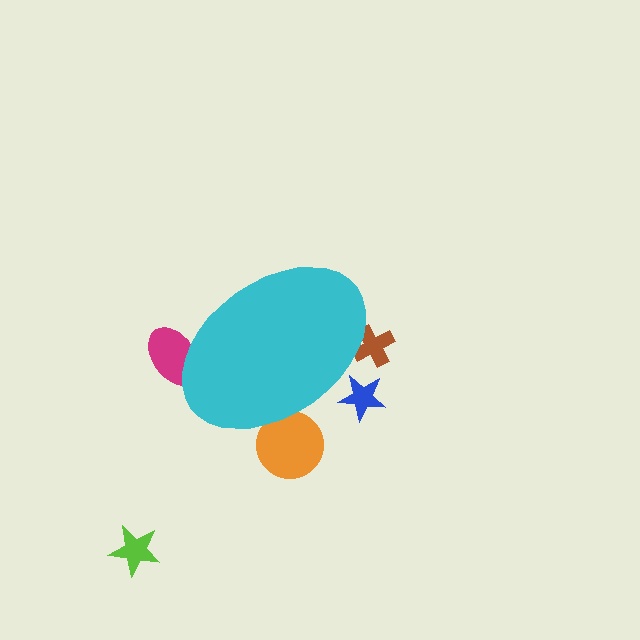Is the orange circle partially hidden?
Yes, the orange circle is partially hidden behind the cyan ellipse.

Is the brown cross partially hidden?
Yes, the brown cross is partially hidden behind the cyan ellipse.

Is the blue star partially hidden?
Yes, the blue star is partially hidden behind the cyan ellipse.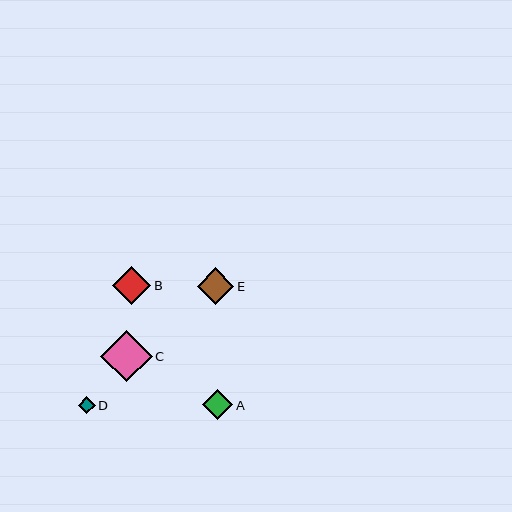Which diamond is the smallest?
Diamond D is the smallest with a size of approximately 17 pixels.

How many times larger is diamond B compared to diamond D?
Diamond B is approximately 2.3 times the size of diamond D.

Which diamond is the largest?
Diamond C is the largest with a size of approximately 51 pixels.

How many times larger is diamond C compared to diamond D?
Diamond C is approximately 3.1 times the size of diamond D.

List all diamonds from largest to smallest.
From largest to smallest: C, B, E, A, D.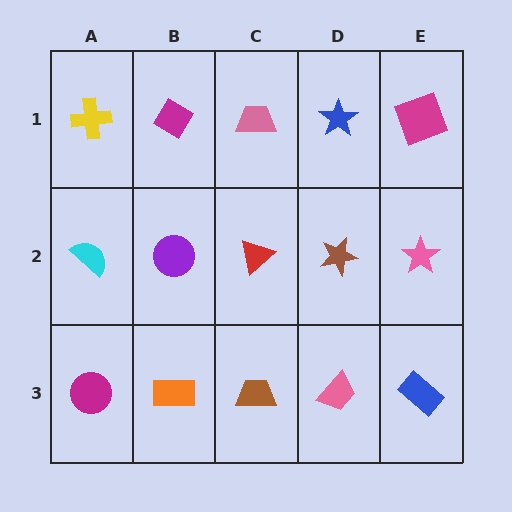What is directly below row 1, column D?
A brown star.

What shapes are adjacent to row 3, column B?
A purple circle (row 2, column B), a magenta circle (row 3, column A), a brown trapezoid (row 3, column C).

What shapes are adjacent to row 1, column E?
A pink star (row 2, column E), a blue star (row 1, column D).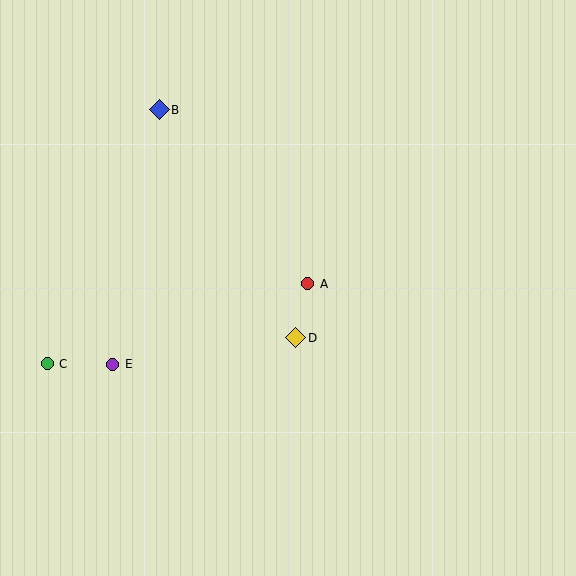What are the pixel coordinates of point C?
Point C is at (47, 364).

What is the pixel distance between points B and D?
The distance between B and D is 266 pixels.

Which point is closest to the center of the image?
Point A at (308, 284) is closest to the center.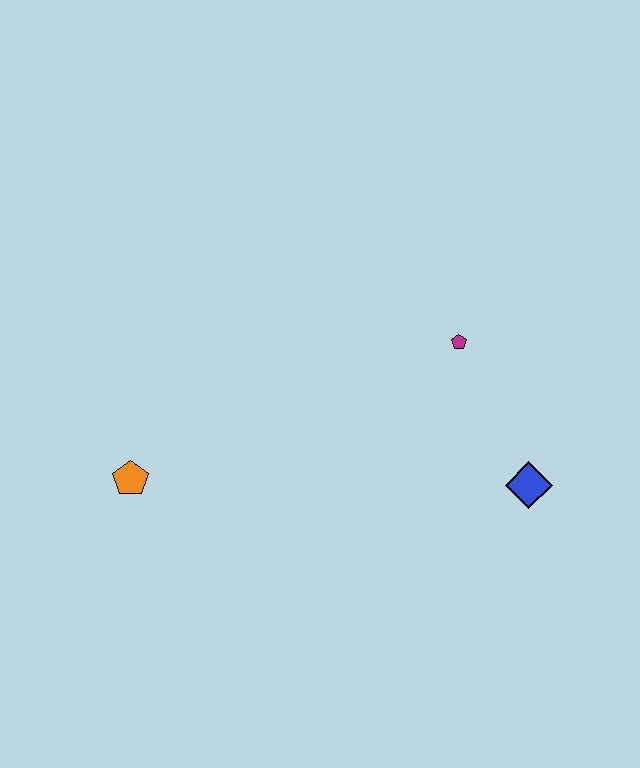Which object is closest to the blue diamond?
The magenta pentagon is closest to the blue diamond.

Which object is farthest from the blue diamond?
The orange pentagon is farthest from the blue diamond.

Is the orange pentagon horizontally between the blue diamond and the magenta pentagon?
No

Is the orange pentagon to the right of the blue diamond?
No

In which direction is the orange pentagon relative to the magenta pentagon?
The orange pentagon is to the left of the magenta pentagon.